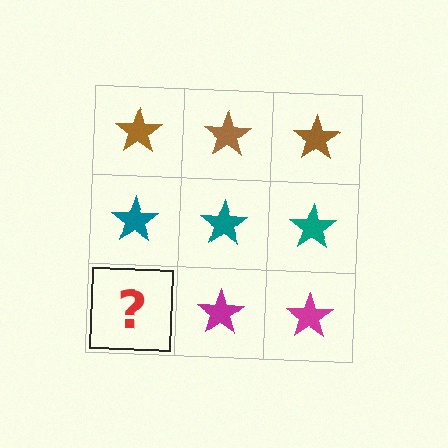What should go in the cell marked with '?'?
The missing cell should contain a magenta star.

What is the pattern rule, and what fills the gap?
The rule is that each row has a consistent color. The gap should be filled with a magenta star.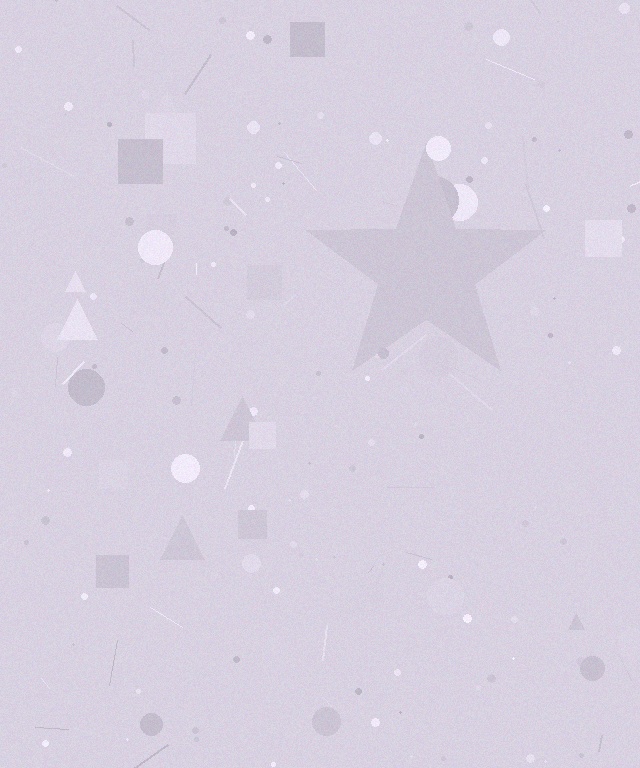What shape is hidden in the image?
A star is hidden in the image.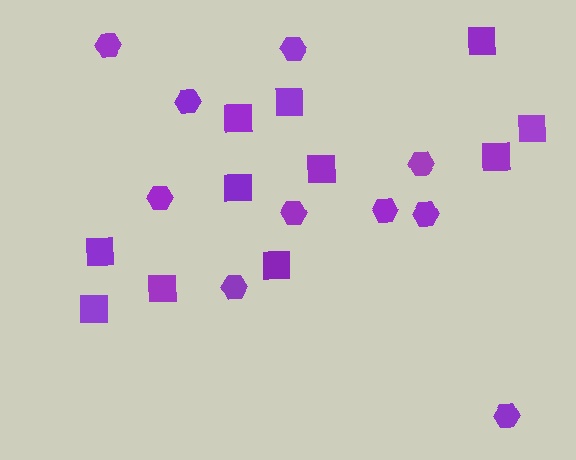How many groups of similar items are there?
There are 2 groups: one group of squares (11) and one group of hexagons (10).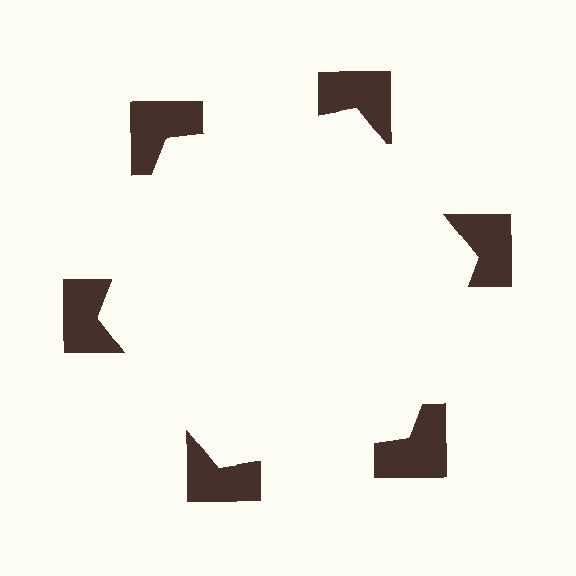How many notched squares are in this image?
There are 6 — one at each vertex of the illusory hexagon.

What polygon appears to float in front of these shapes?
An illusory hexagon — its edges are inferred from the aligned wedge cuts in the notched squares, not physically drawn.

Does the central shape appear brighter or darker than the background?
It typically appears slightly brighter than the background, even though no actual brightness change is drawn.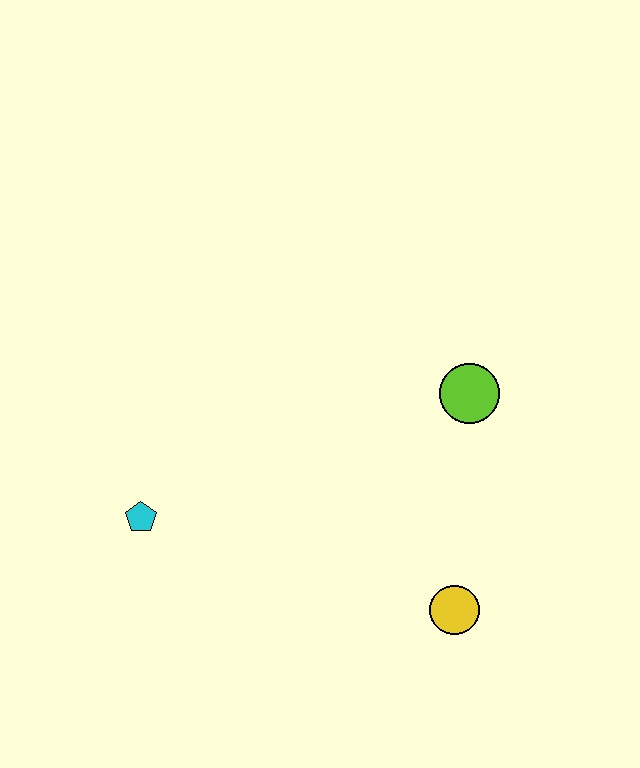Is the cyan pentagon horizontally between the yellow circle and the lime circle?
No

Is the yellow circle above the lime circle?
No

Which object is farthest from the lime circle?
The cyan pentagon is farthest from the lime circle.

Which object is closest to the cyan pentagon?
The yellow circle is closest to the cyan pentagon.